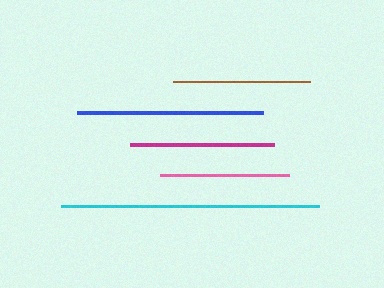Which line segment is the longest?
The cyan line is the longest at approximately 258 pixels.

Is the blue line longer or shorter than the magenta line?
The blue line is longer than the magenta line.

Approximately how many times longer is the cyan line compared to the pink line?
The cyan line is approximately 2.0 times the length of the pink line.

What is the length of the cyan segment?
The cyan segment is approximately 258 pixels long.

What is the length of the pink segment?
The pink segment is approximately 129 pixels long.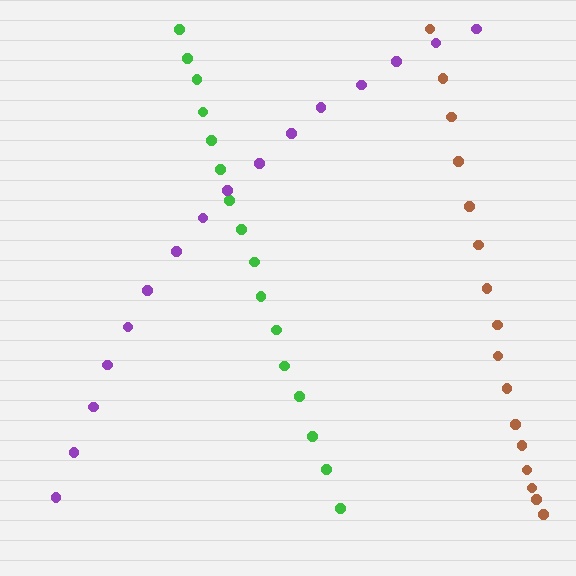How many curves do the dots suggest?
There are 3 distinct paths.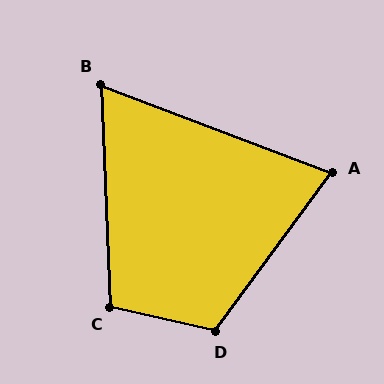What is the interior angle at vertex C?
Approximately 105 degrees (obtuse).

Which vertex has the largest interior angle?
D, at approximately 113 degrees.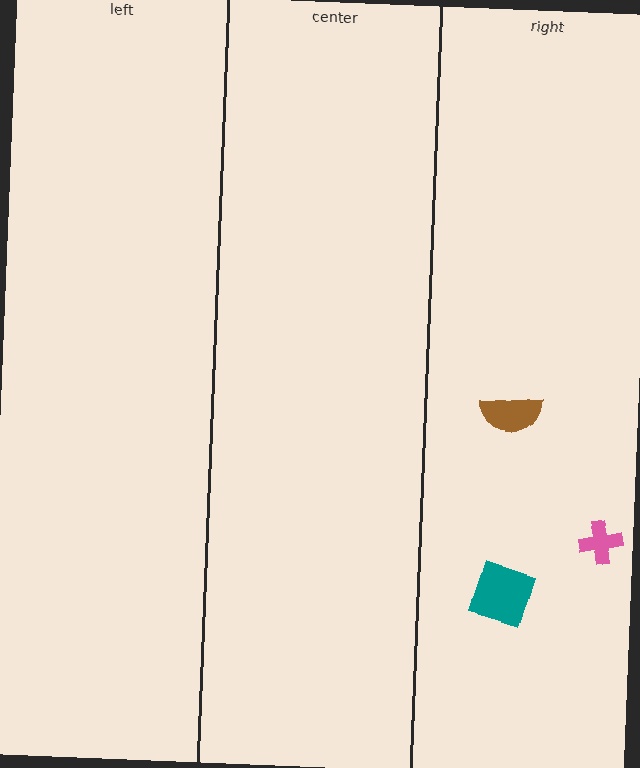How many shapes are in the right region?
3.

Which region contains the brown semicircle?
The right region.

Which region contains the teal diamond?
The right region.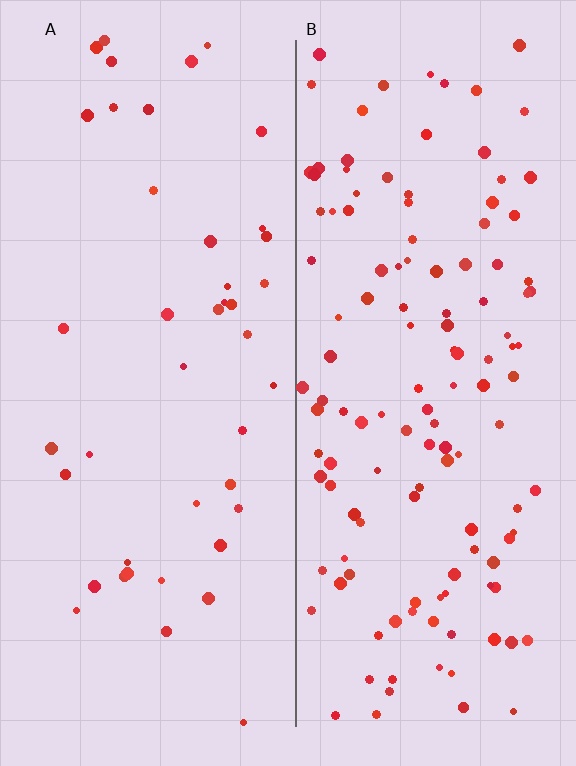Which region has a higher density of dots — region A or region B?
B (the right).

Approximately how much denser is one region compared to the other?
Approximately 3.1× — region B over region A.